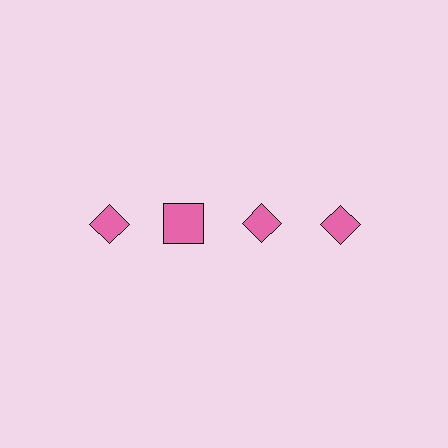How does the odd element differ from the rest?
It has a different shape: square instead of diamond.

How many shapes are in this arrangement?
There are 4 shapes arranged in a grid pattern.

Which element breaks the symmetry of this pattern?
The pink square in the top row, second from left column breaks the symmetry. All other shapes are pink diamonds.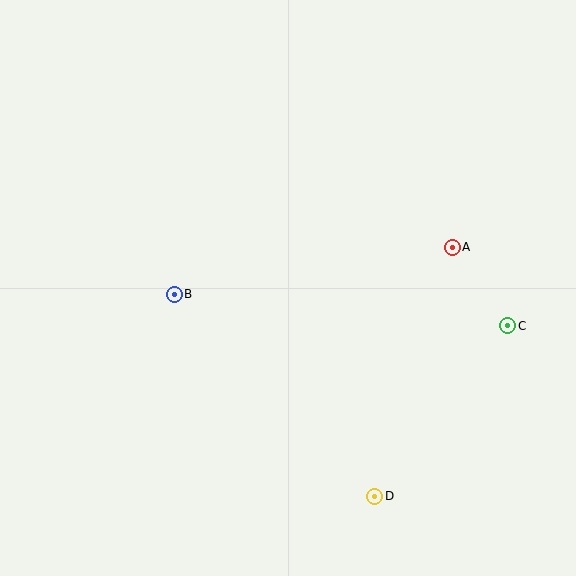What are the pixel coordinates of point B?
Point B is at (174, 294).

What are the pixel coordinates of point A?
Point A is at (452, 247).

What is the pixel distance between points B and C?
The distance between B and C is 335 pixels.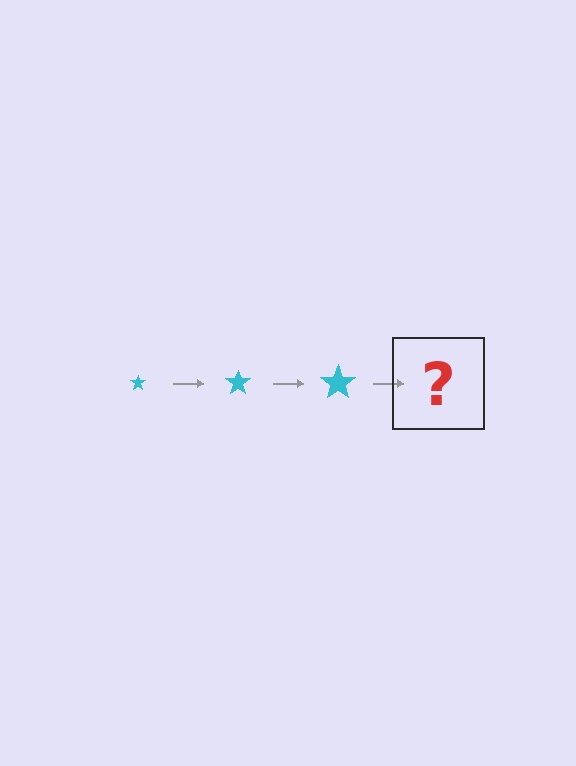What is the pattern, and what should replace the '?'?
The pattern is that the star gets progressively larger each step. The '?' should be a cyan star, larger than the previous one.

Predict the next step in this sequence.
The next step is a cyan star, larger than the previous one.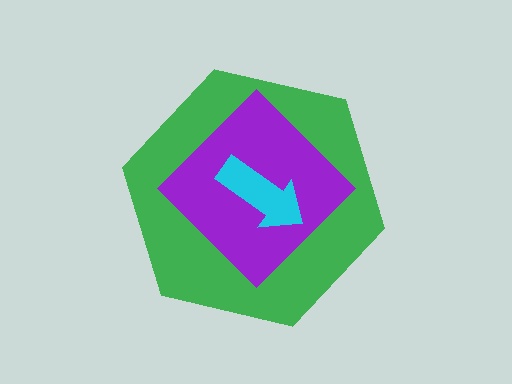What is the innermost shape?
The cyan arrow.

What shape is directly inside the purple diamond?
The cyan arrow.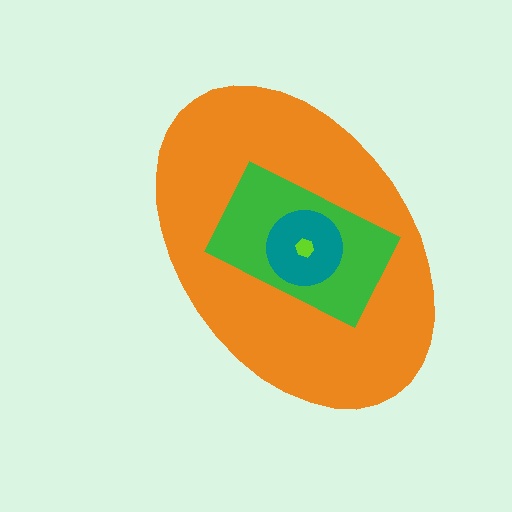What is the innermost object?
The lime hexagon.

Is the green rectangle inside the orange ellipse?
Yes.